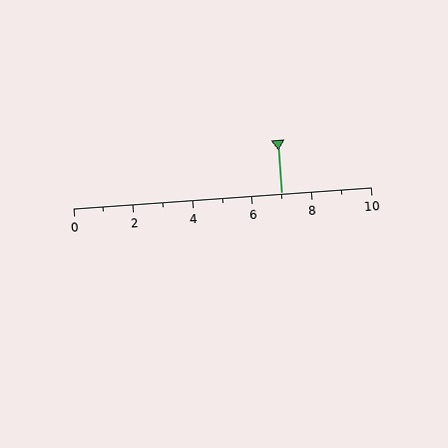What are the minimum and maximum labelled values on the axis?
The axis runs from 0 to 10.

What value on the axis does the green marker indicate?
The marker indicates approximately 7.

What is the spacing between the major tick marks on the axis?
The major ticks are spaced 2 apart.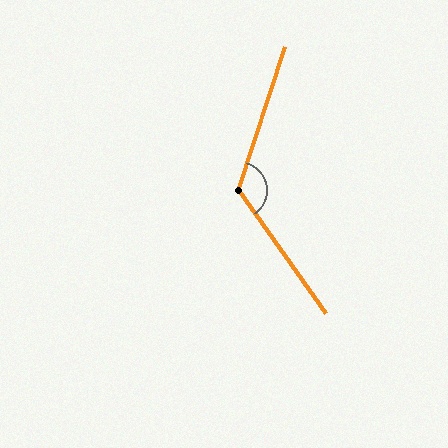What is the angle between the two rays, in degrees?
Approximately 126 degrees.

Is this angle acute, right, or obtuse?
It is obtuse.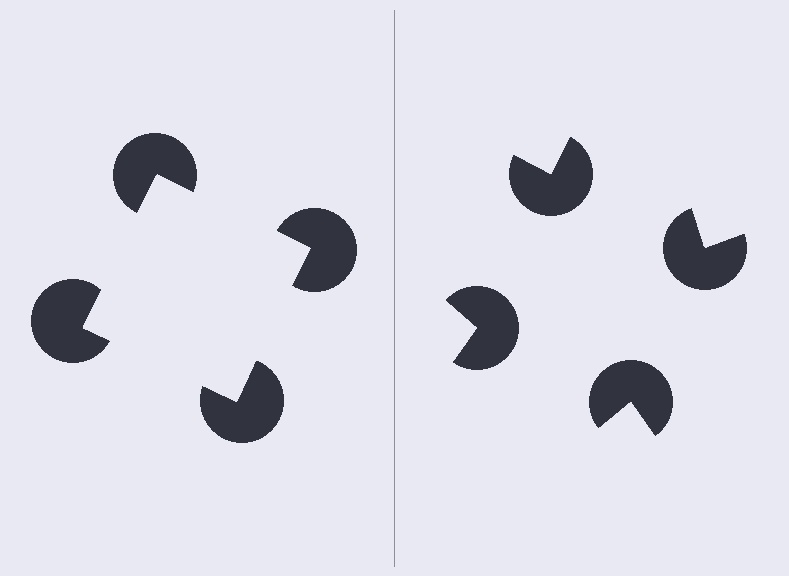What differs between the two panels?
The pac-man discs are positioned identically on both sides; only the wedge orientations differ. On the left they align to a square; on the right they are misaligned.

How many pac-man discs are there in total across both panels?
8 — 4 on each side.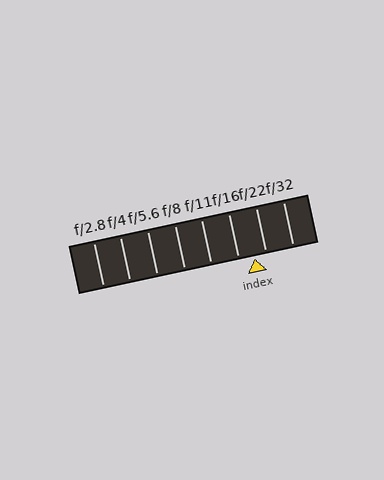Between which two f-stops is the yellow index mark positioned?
The index mark is between f/16 and f/22.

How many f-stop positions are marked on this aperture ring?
There are 8 f-stop positions marked.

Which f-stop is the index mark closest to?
The index mark is closest to f/22.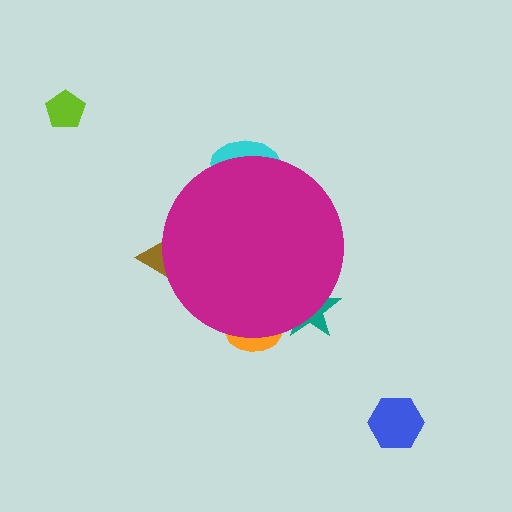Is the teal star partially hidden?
Yes, the teal star is partially hidden behind the magenta circle.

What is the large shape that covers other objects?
A magenta circle.